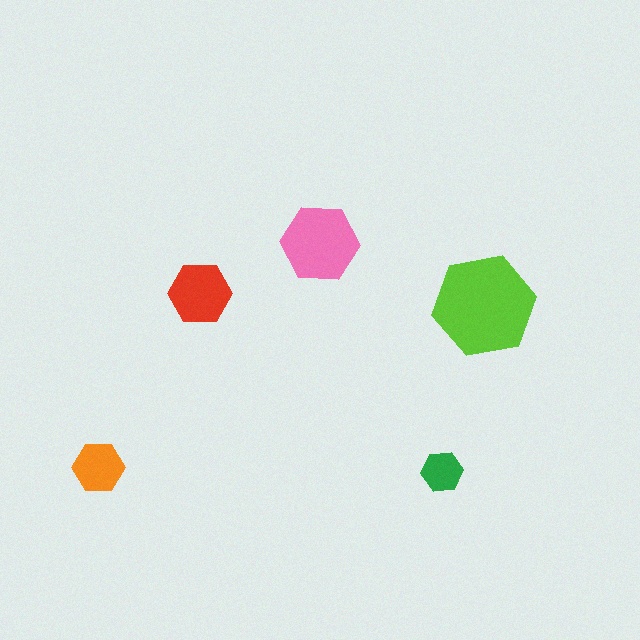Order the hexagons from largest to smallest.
the lime one, the pink one, the red one, the orange one, the green one.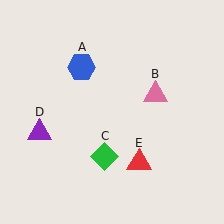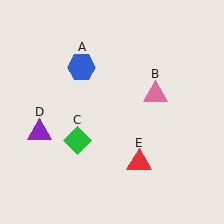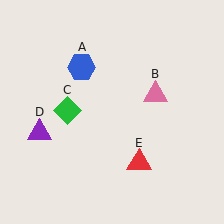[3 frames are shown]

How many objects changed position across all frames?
1 object changed position: green diamond (object C).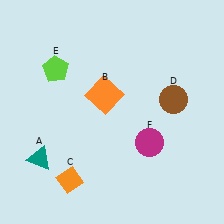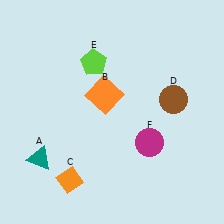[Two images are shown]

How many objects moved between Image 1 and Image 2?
1 object moved between the two images.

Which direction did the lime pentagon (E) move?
The lime pentagon (E) moved right.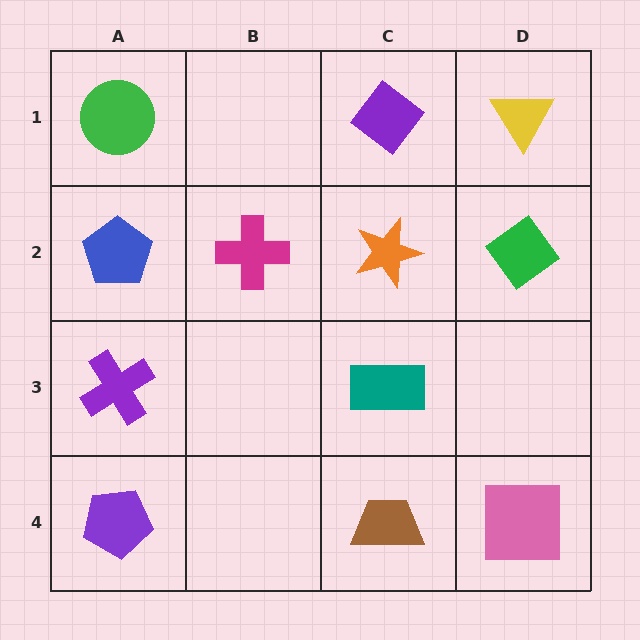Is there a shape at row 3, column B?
No, that cell is empty.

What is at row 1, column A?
A green circle.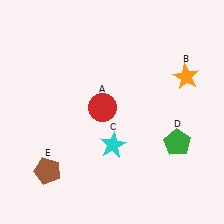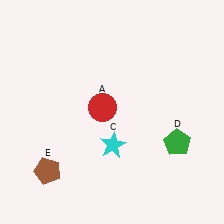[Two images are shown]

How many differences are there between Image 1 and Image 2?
There is 1 difference between the two images.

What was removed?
The orange star (B) was removed in Image 2.